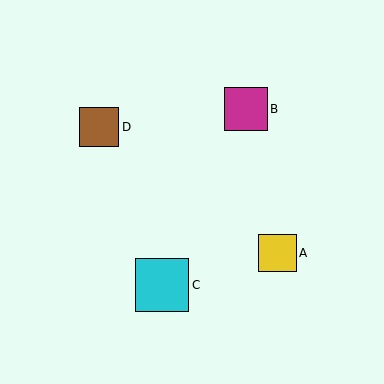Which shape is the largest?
The cyan square (labeled C) is the largest.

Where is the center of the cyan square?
The center of the cyan square is at (162, 285).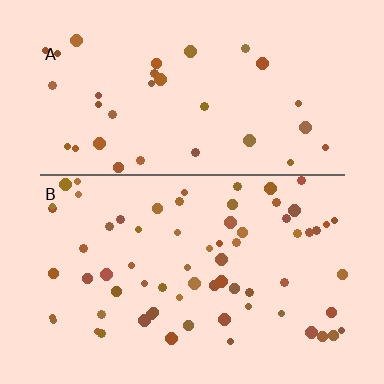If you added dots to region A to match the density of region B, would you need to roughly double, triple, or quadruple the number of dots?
Approximately double.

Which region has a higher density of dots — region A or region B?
B (the bottom).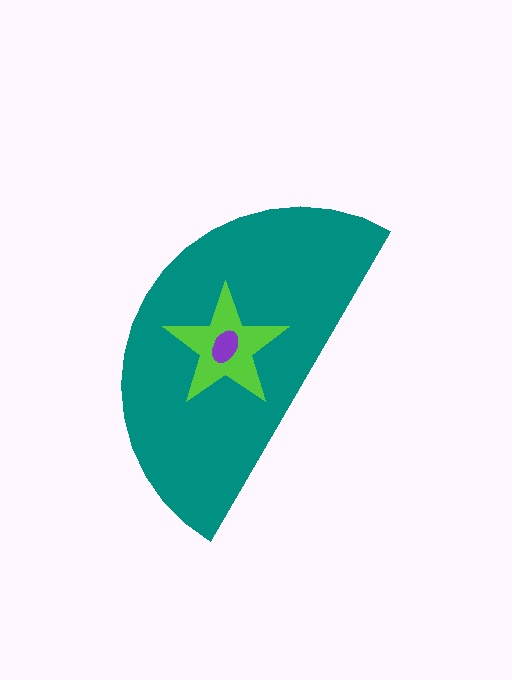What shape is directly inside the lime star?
The purple ellipse.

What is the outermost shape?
The teal semicircle.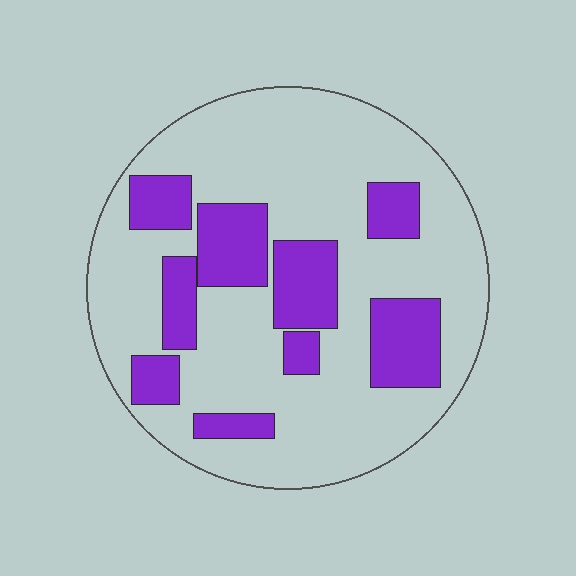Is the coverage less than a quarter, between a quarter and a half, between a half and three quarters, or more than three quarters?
Between a quarter and a half.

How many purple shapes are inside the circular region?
9.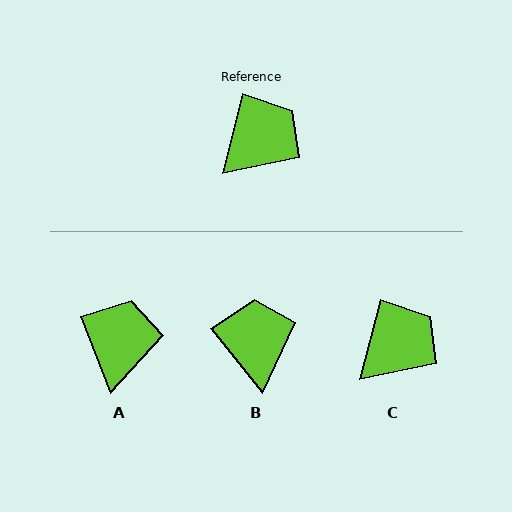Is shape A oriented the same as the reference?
No, it is off by about 36 degrees.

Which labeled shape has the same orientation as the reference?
C.